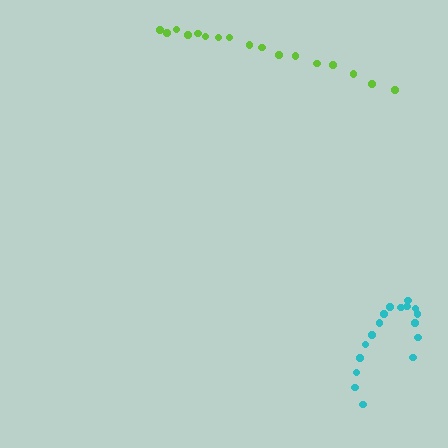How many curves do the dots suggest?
There are 2 distinct paths.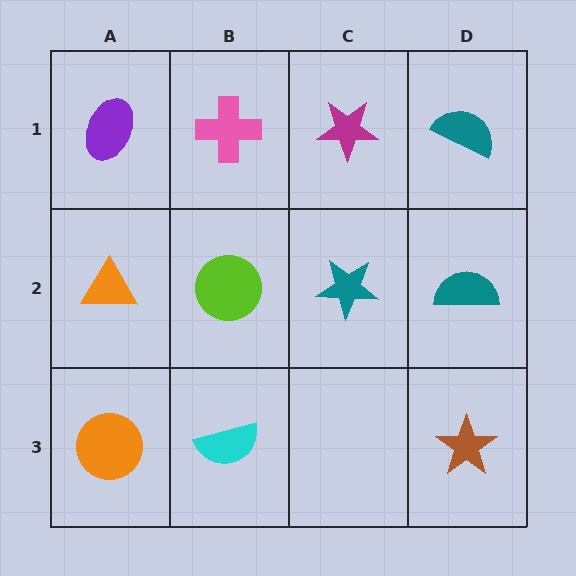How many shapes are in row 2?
4 shapes.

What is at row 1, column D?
A teal semicircle.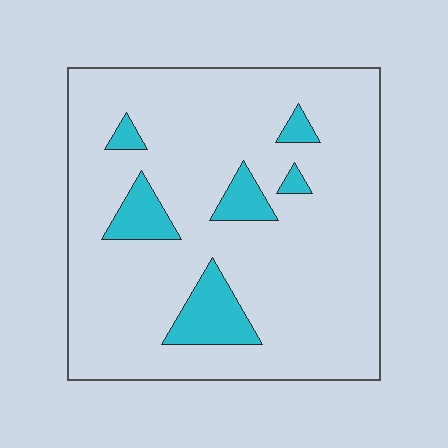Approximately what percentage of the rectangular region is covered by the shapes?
Approximately 10%.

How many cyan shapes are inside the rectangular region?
6.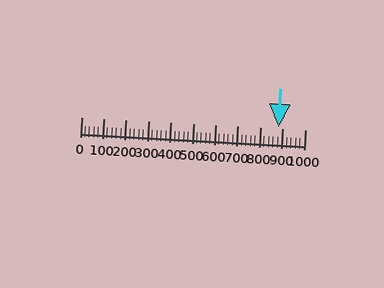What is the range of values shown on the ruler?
The ruler shows values from 0 to 1000.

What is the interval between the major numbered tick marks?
The major tick marks are spaced 100 units apart.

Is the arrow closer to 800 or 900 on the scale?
The arrow is closer to 900.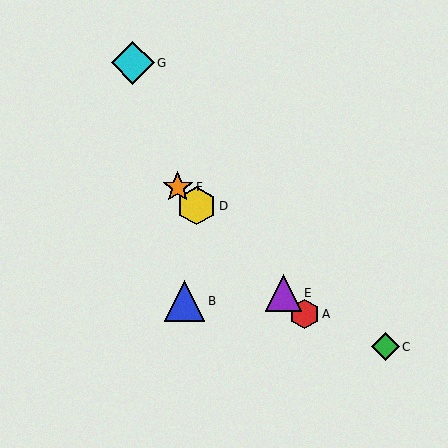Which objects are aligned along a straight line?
Objects A, D, E, F are aligned along a straight line.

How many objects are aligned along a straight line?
4 objects (A, D, E, F) are aligned along a straight line.